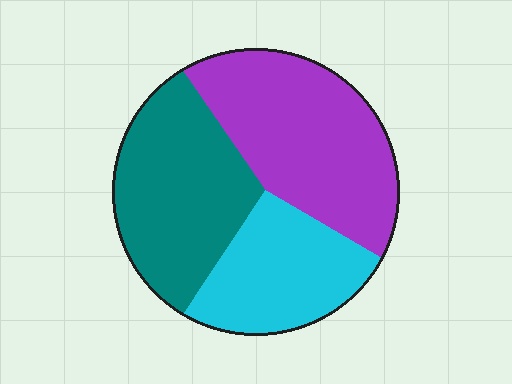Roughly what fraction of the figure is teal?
Teal takes up between a third and a half of the figure.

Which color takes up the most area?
Purple, at roughly 40%.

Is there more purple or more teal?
Purple.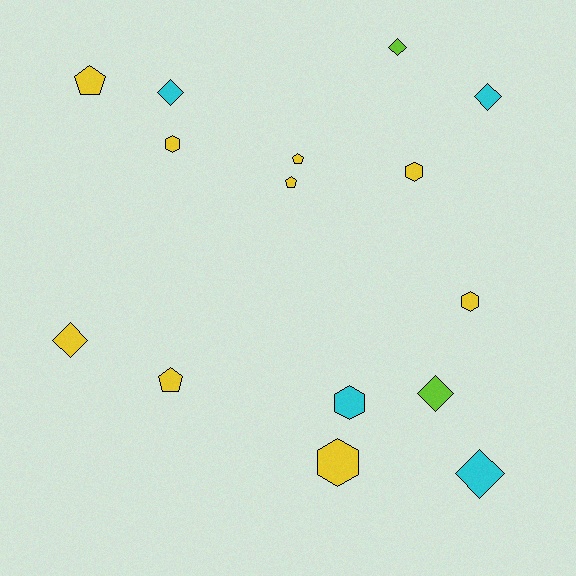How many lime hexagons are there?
There are no lime hexagons.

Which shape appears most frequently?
Diamond, with 6 objects.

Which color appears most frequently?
Yellow, with 9 objects.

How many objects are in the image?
There are 15 objects.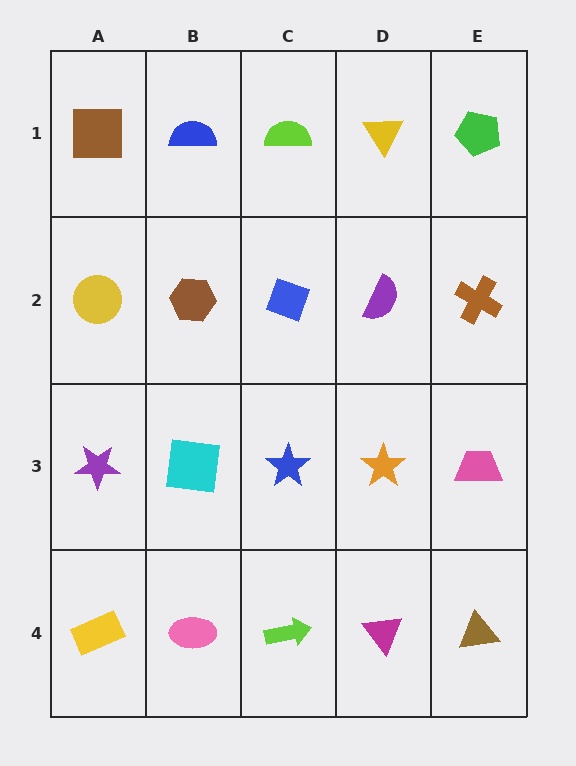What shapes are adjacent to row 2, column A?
A brown square (row 1, column A), a purple star (row 3, column A), a brown hexagon (row 2, column B).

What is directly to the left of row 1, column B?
A brown square.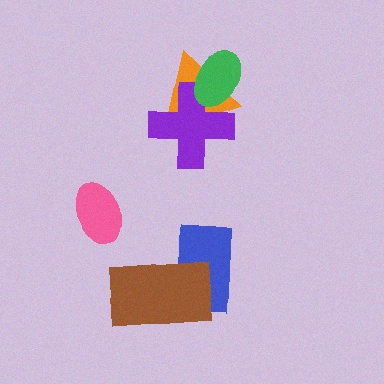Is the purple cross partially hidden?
Yes, it is partially covered by another shape.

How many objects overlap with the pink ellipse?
0 objects overlap with the pink ellipse.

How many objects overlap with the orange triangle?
2 objects overlap with the orange triangle.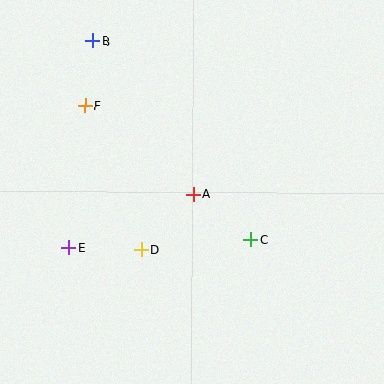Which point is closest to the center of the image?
Point A at (193, 194) is closest to the center.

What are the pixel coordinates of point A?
Point A is at (193, 194).